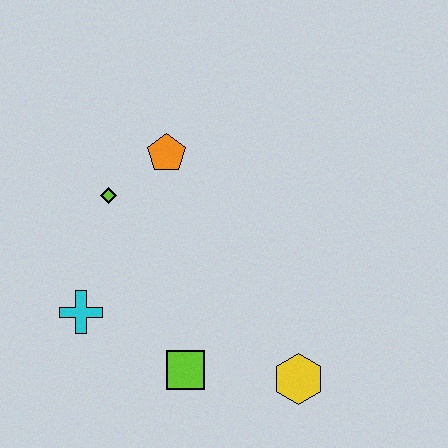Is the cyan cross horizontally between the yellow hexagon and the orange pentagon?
No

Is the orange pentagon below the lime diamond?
No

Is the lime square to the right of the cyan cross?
Yes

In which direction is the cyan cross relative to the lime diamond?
The cyan cross is below the lime diamond.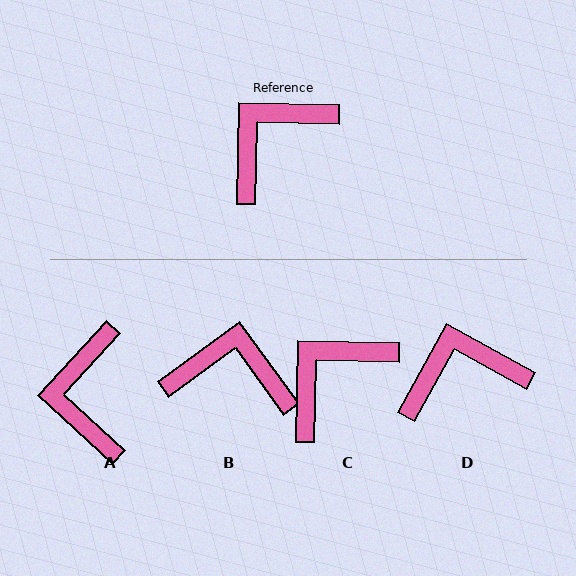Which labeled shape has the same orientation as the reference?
C.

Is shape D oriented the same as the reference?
No, it is off by about 28 degrees.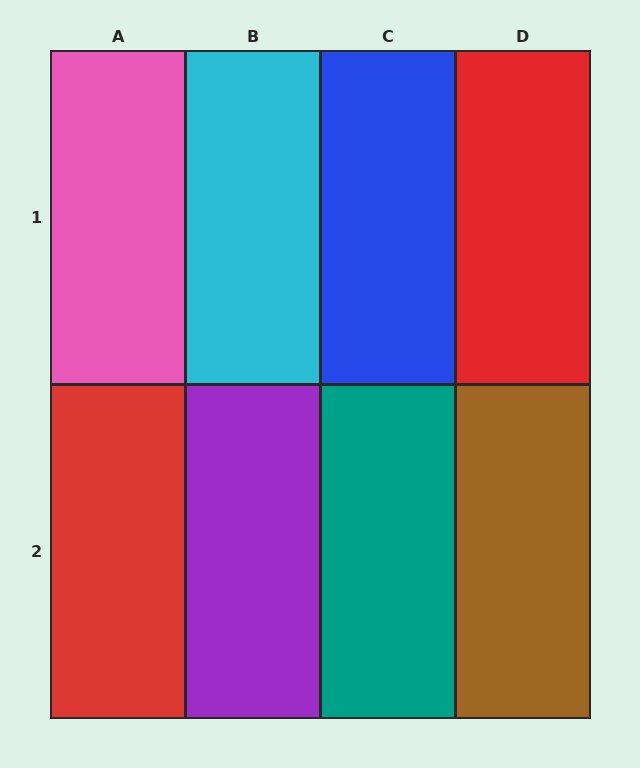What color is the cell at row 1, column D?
Red.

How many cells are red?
2 cells are red.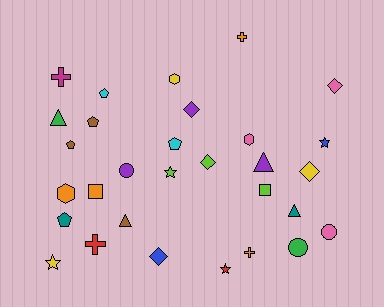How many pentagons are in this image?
There are 5 pentagons.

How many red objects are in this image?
There are 2 red objects.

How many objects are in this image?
There are 30 objects.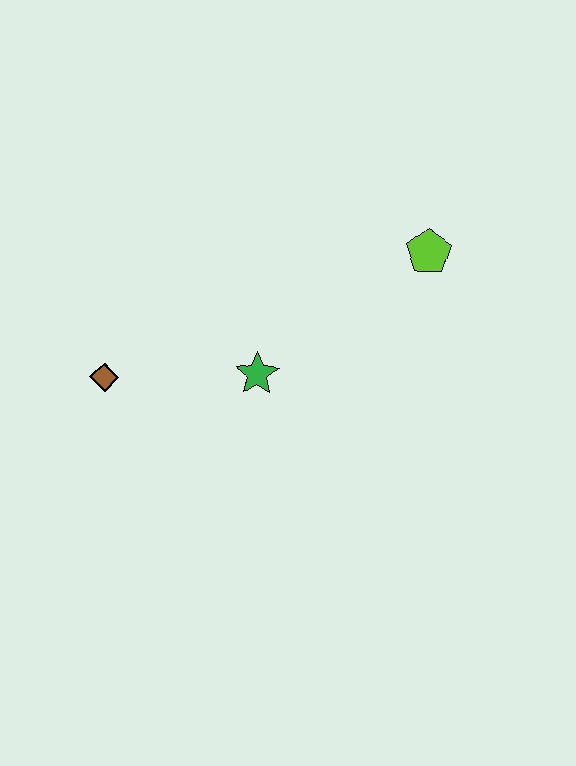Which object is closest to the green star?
The brown diamond is closest to the green star.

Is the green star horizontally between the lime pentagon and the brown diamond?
Yes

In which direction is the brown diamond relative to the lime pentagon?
The brown diamond is to the left of the lime pentagon.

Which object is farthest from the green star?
The lime pentagon is farthest from the green star.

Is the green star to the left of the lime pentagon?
Yes